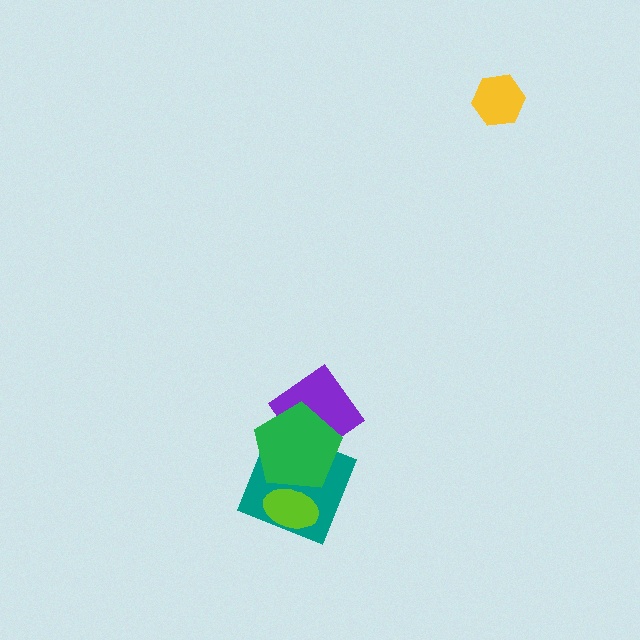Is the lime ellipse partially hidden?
Yes, it is partially covered by another shape.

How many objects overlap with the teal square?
2 objects overlap with the teal square.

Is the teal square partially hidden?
Yes, it is partially covered by another shape.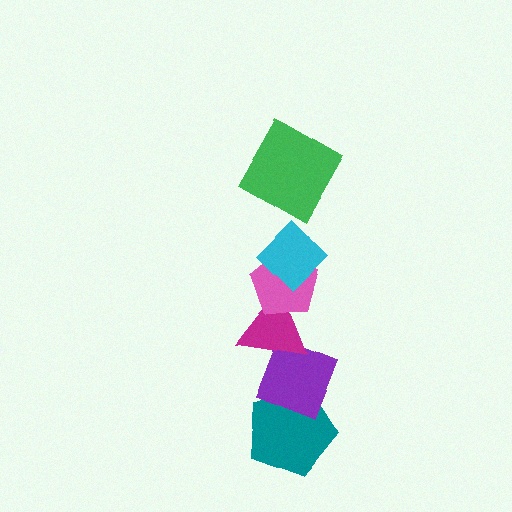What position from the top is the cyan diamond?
The cyan diamond is 2nd from the top.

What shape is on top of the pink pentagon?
The cyan diamond is on top of the pink pentagon.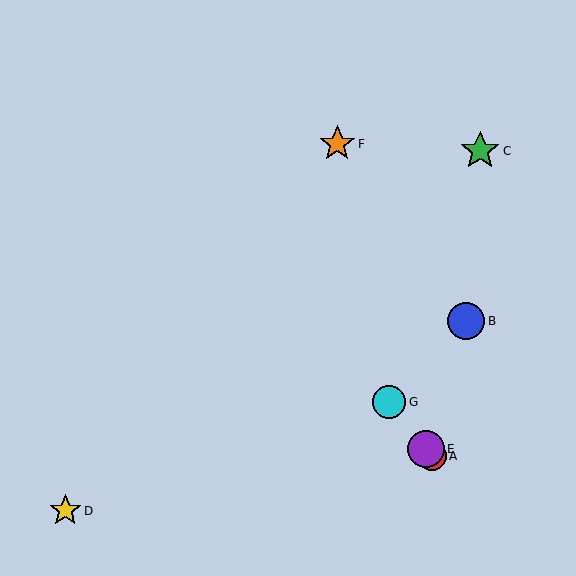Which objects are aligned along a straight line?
Objects A, E, G are aligned along a straight line.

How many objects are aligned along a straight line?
3 objects (A, E, G) are aligned along a straight line.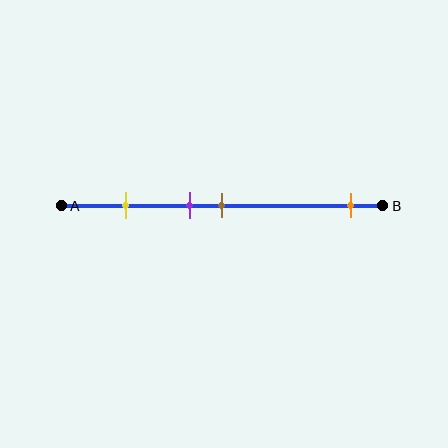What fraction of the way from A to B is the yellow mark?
The yellow mark is approximately 20% (0.2) of the way from A to B.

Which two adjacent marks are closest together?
The purple and brown marks are the closest adjacent pair.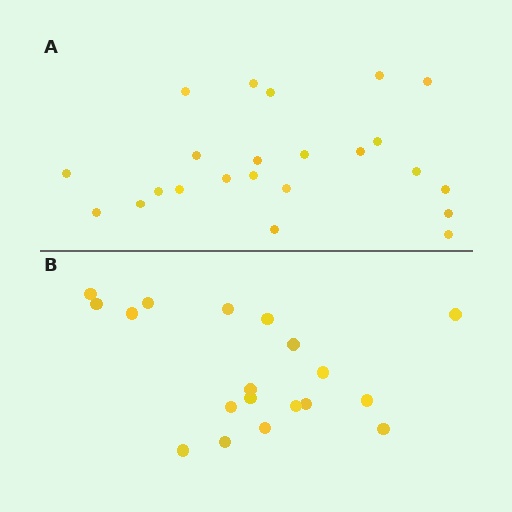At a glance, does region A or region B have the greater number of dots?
Region A (the top region) has more dots.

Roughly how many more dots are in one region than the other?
Region A has about 4 more dots than region B.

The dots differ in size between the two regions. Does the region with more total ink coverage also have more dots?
No. Region B has more total ink coverage because its dots are larger, but region A actually contains more individual dots. Total area can be misleading — the number of items is what matters here.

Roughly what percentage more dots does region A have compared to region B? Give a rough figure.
About 20% more.